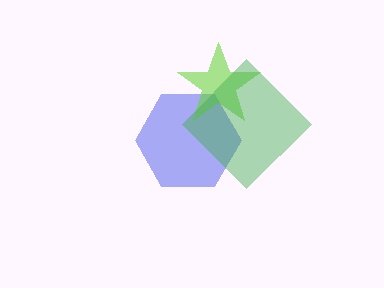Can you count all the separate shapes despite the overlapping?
Yes, there are 3 separate shapes.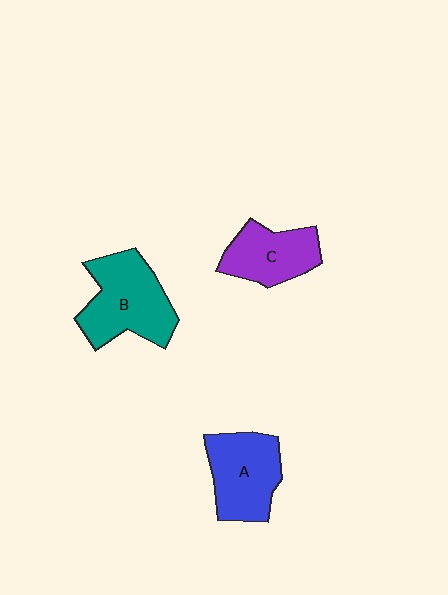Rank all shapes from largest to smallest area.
From largest to smallest: B (teal), A (blue), C (purple).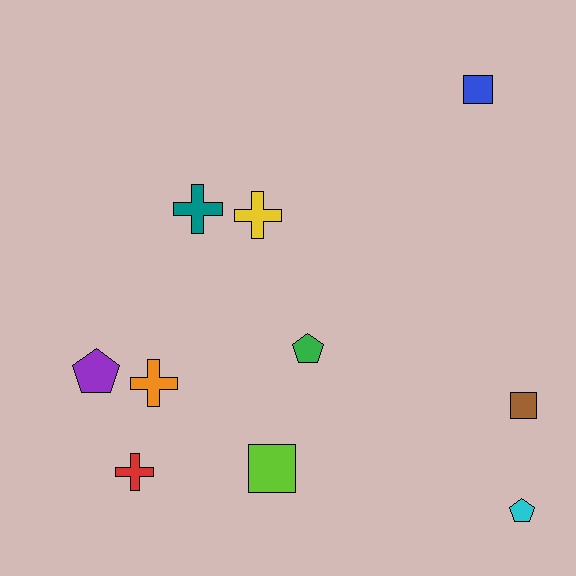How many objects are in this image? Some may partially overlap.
There are 10 objects.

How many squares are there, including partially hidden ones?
There are 3 squares.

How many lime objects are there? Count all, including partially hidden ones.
There is 1 lime object.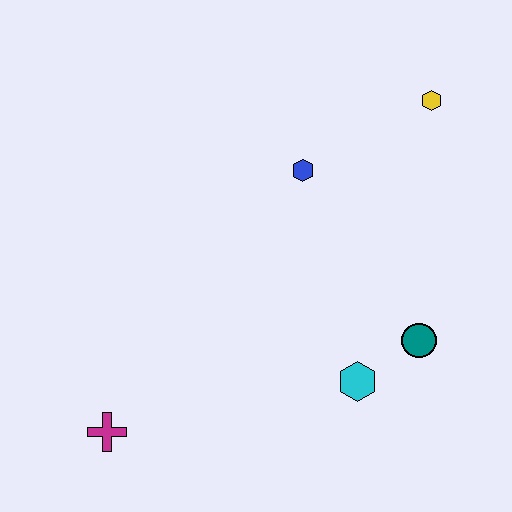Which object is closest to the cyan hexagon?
The teal circle is closest to the cyan hexagon.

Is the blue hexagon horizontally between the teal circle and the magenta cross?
Yes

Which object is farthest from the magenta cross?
The yellow hexagon is farthest from the magenta cross.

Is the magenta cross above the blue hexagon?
No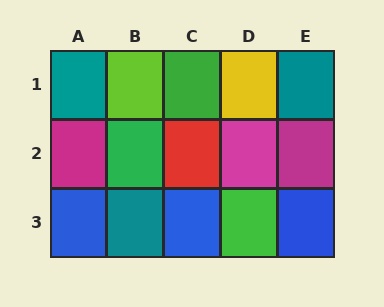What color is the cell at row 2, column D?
Magenta.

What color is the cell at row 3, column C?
Blue.